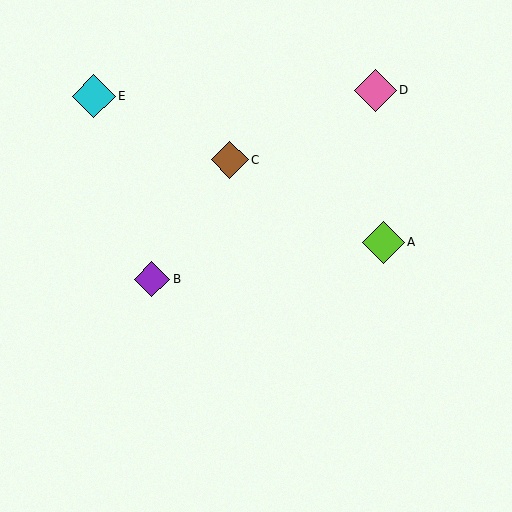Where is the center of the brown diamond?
The center of the brown diamond is at (230, 160).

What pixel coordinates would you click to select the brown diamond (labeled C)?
Click at (230, 160) to select the brown diamond C.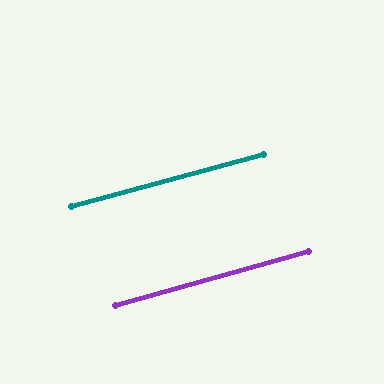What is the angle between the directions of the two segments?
Approximately 0 degrees.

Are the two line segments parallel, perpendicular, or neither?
Parallel — their directions differ by only 0.5°.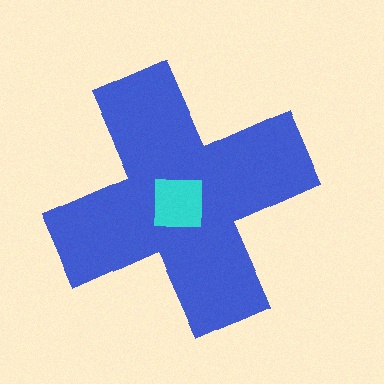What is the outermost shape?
The blue cross.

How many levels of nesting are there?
2.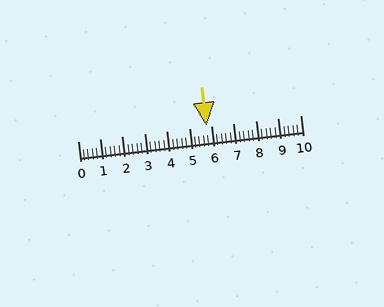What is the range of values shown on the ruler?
The ruler shows values from 0 to 10.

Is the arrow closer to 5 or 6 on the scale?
The arrow is closer to 6.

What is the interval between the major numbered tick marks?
The major tick marks are spaced 1 units apart.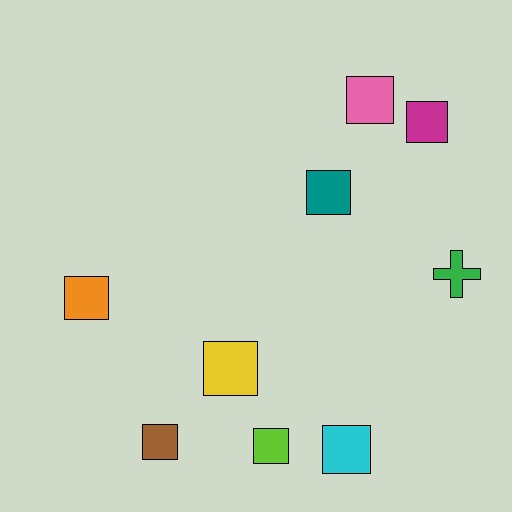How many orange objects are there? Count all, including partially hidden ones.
There is 1 orange object.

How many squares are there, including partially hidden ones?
There are 8 squares.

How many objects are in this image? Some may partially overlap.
There are 9 objects.